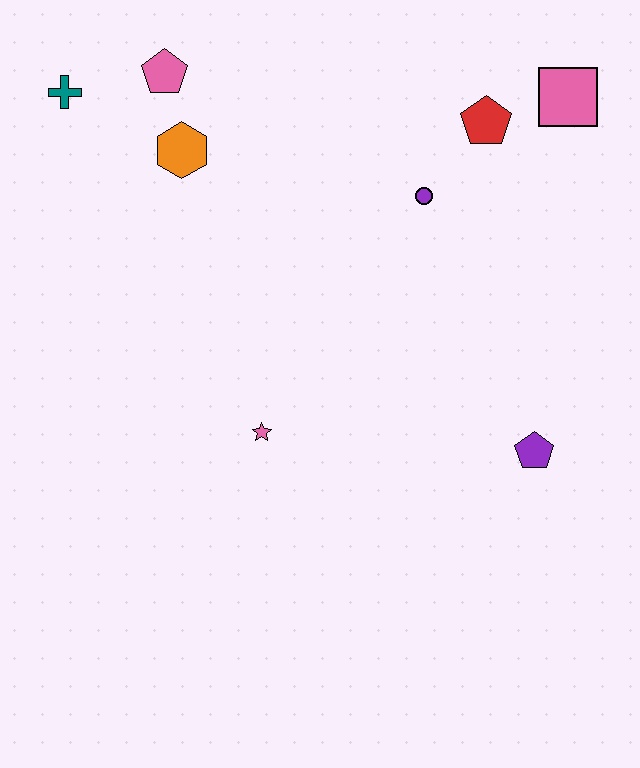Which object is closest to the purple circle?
The red pentagon is closest to the purple circle.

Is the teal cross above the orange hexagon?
Yes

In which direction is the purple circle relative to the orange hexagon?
The purple circle is to the right of the orange hexagon.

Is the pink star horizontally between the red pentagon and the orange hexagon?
Yes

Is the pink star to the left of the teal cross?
No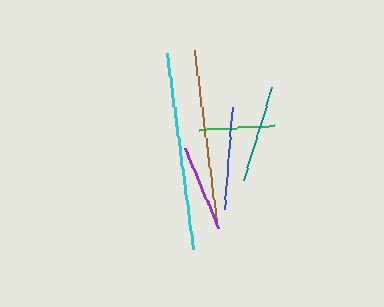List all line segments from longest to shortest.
From longest to shortest: cyan, brown, blue, teal, purple, green.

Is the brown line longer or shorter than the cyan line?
The cyan line is longer than the brown line.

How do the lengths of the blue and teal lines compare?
The blue and teal lines are approximately the same length.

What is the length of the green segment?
The green segment is approximately 74 pixels long.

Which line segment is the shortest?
The green line is the shortest at approximately 74 pixels.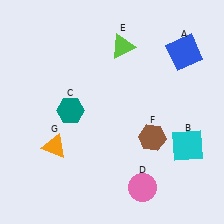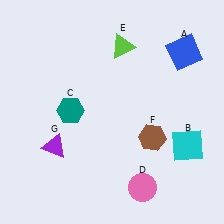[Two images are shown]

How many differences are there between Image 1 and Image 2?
There is 1 difference between the two images.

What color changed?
The triangle (G) changed from orange in Image 1 to purple in Image 2.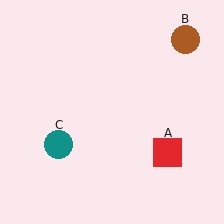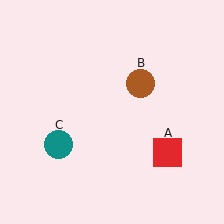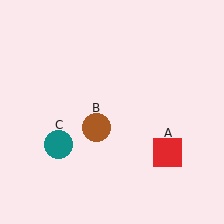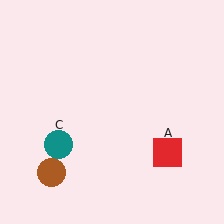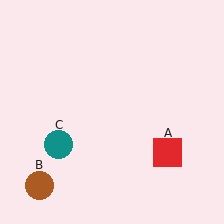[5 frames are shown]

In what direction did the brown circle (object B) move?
The brown circle (object B) moved down and to the left.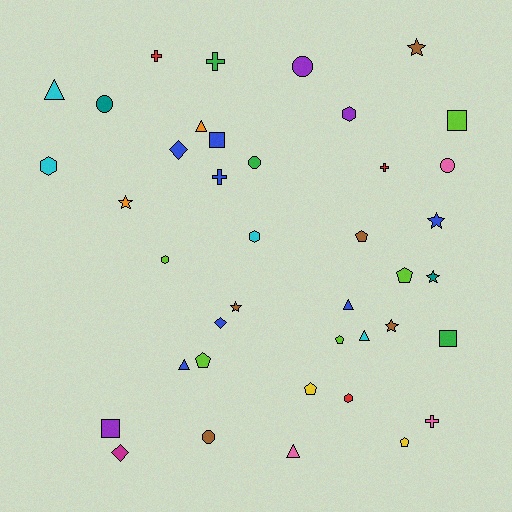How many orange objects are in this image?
There are 2 orange objects.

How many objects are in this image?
There are 40 objects.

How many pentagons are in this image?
There are 6 pentagons.